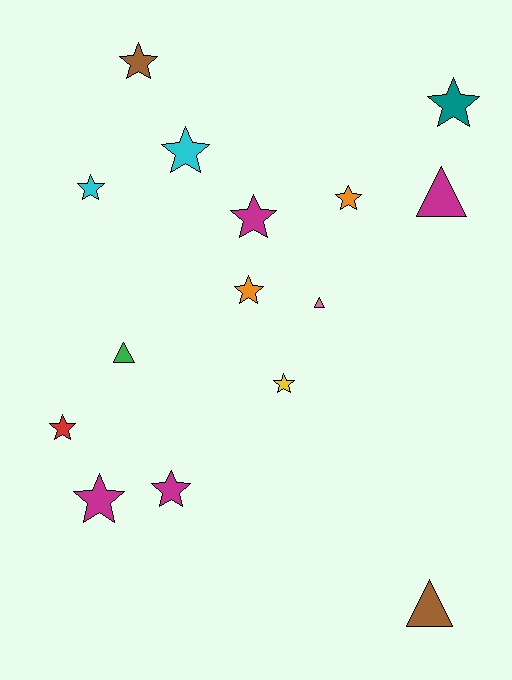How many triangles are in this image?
There are 4 triangles.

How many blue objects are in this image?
There are no blue objects.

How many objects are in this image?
There are 15 objects.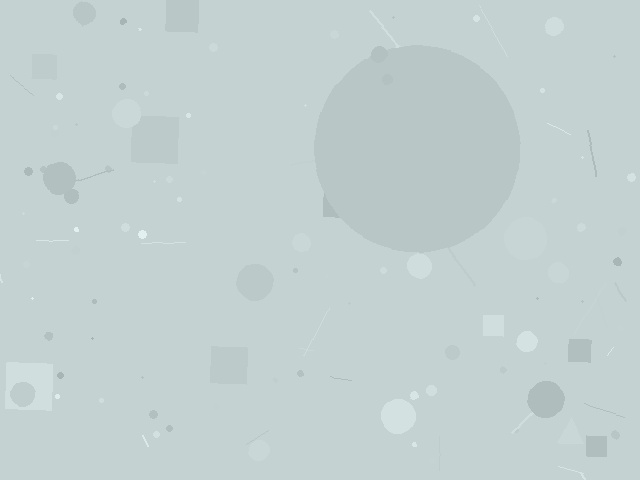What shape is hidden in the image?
A circle is hidden in the image.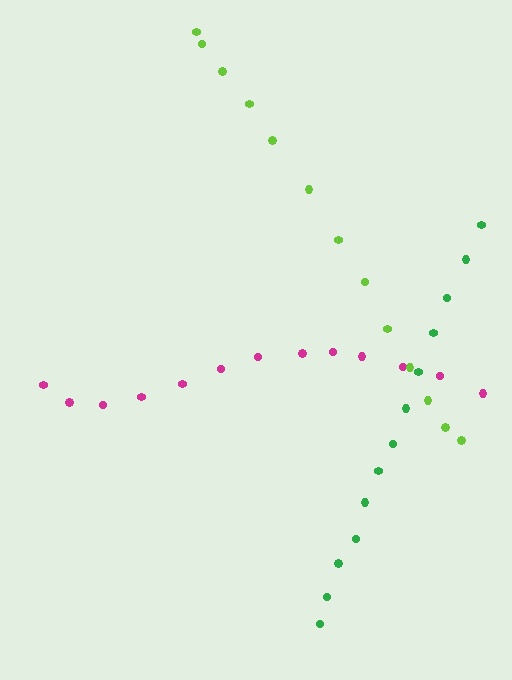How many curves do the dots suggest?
There are 3 distinct paths.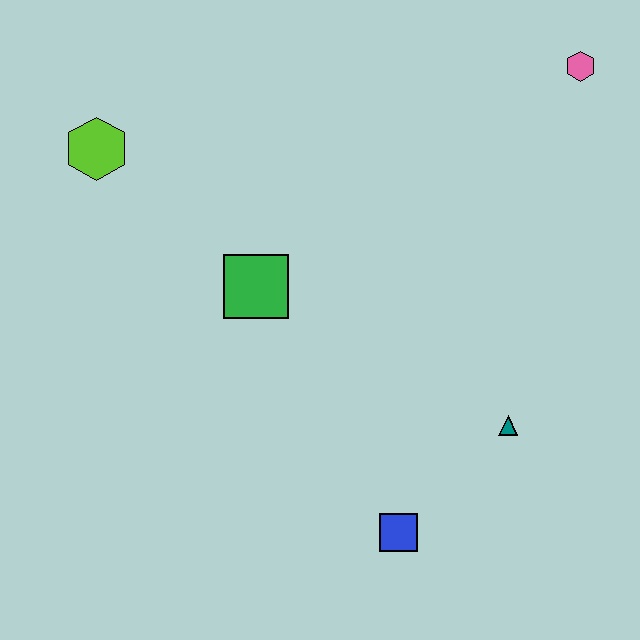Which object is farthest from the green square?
The pink hexagon is farthest from the green square.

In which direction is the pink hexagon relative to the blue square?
The pink hexagon is above the blue square.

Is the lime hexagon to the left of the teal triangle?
Yes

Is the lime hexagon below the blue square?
No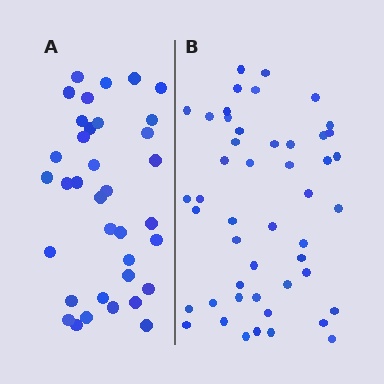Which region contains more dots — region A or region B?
Region B (the right region) has more dots.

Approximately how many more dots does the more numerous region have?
Region B has roughly 12 or so more dots than region A.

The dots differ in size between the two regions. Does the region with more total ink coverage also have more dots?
No. Region A has more total ink coverage because its dots are larger, but region B actually contains more individual dots. Total area can be misleading — the number of items is what matters here.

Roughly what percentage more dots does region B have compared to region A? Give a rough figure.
About 35% more.